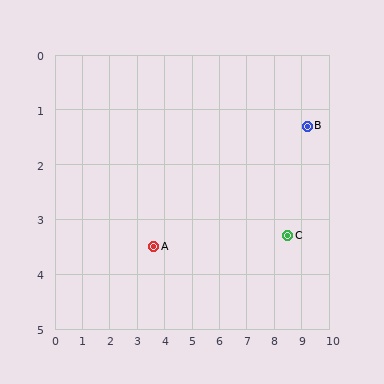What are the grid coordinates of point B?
Point B is at approximately (9.2, 1.3).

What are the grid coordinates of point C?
Point C is at approximately (8.5, 3.3).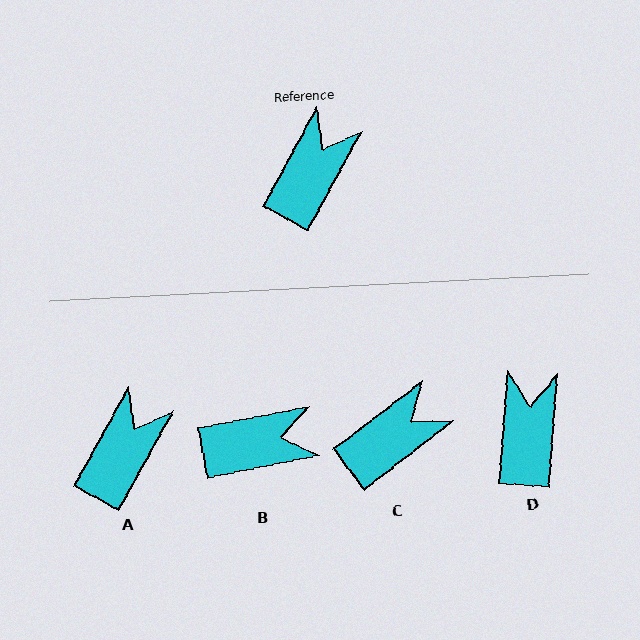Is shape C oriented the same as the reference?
No, it is off by about 24 degrees.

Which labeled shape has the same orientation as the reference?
A.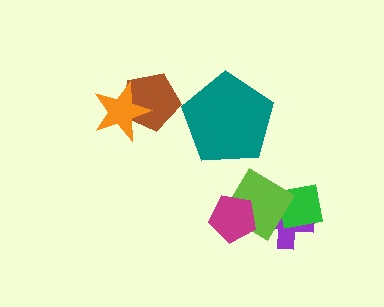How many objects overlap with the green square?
2 objects overlap with the green square.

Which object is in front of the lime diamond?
The magenta pentagon is in front of the lime diamond.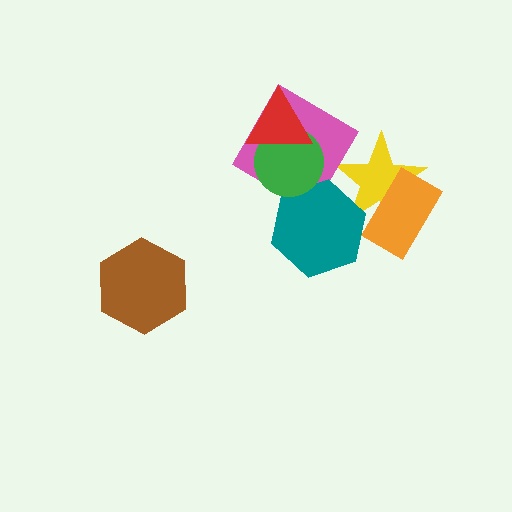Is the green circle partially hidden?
Yes, it is partially covered by another shape.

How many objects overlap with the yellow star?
2 objects overlap with the yellow star.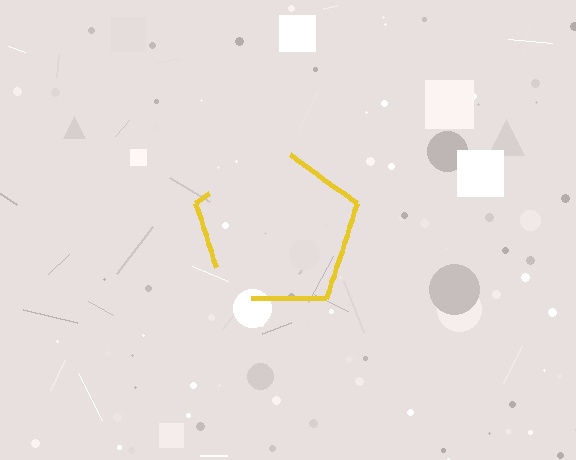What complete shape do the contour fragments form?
The contour fragments form a pentagon.